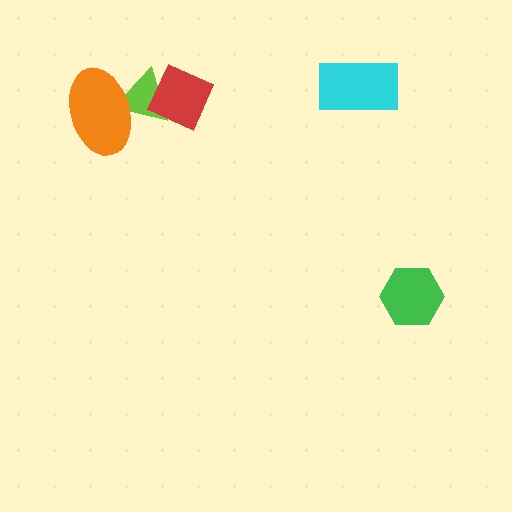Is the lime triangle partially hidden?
Yes, it is partially covered by another shape.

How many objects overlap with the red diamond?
1 object overlaps with the red diamond.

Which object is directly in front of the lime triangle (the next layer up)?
The red diamond is directly in front of the lime triangle.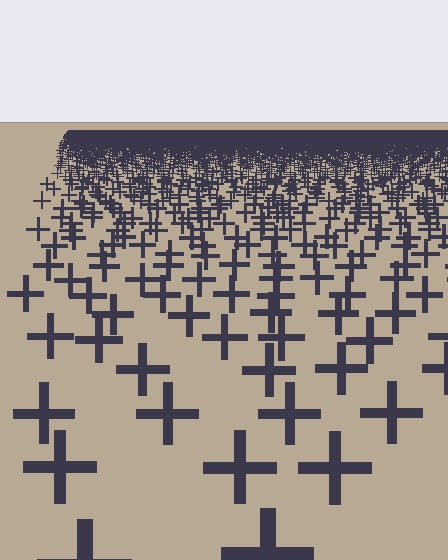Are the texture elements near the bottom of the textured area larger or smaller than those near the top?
Larger. Near the bottom, elements are closer to the viewer and appear at a bigger on-screen size.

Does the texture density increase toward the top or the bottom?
Density increases toward the top.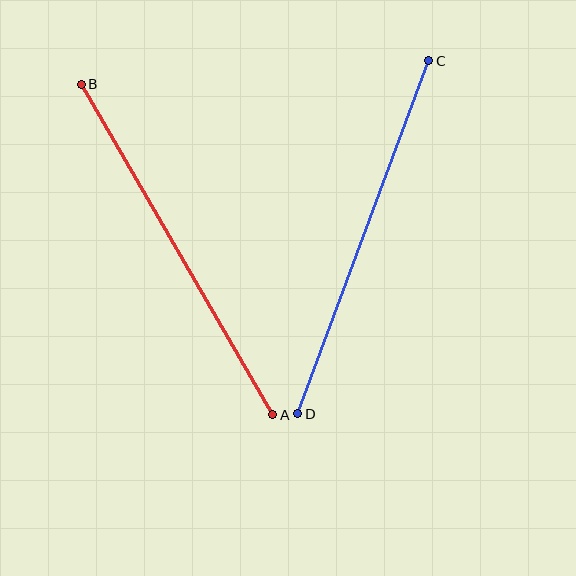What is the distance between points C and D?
The distance is approximately 376 pixels.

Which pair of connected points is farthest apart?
Points A and B are farthest apart.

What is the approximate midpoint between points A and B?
The midpoint is at approximately (177, 250) pixels.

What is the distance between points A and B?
The distance is approximately 382 pixels.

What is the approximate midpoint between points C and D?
The midpoint is at approximately (363, 237) pixels.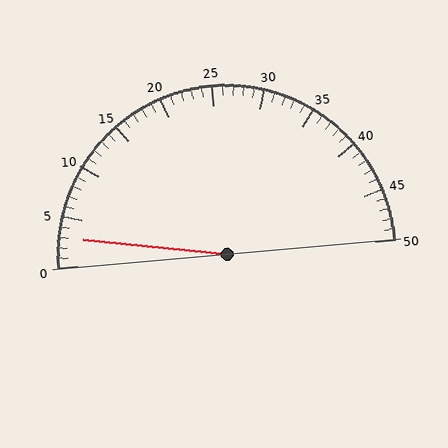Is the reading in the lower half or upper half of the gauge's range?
The reading is in the lower half of the range (0 to 50).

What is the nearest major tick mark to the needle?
The nearest major tick mark is 5.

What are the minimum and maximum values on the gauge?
The gauge ranges from 0 to 50.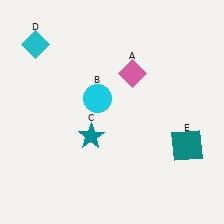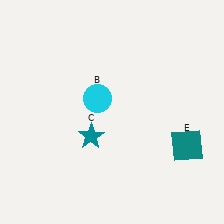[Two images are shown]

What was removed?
The pink diamond (A), the cyan diamond (D) were removed in Image 2.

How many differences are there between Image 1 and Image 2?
There are 2 differences between the two images.